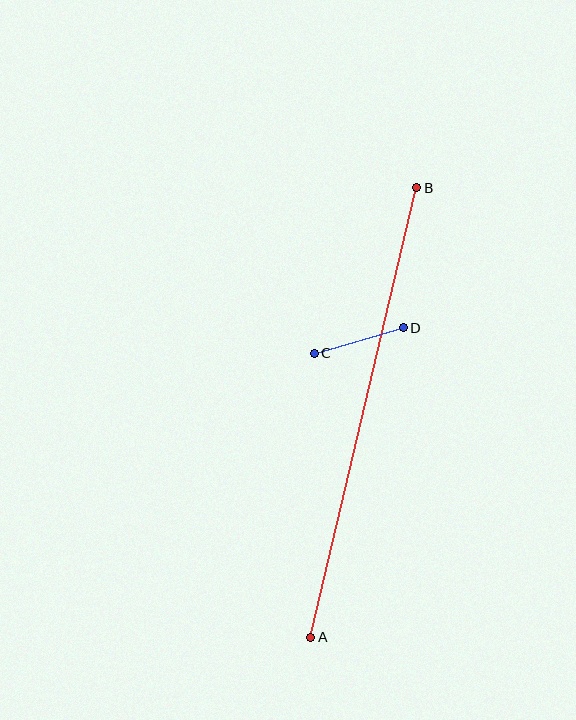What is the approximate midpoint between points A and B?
The midpoint is at approximately (364, 412) pixels.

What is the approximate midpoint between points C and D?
The midpoint is at approximately (359, 340) pixels.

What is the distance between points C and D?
The distance is approximately 92 pixels.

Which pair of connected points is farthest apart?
Points A and B are farthest apart.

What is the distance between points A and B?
The distance is approximately 462 pixels.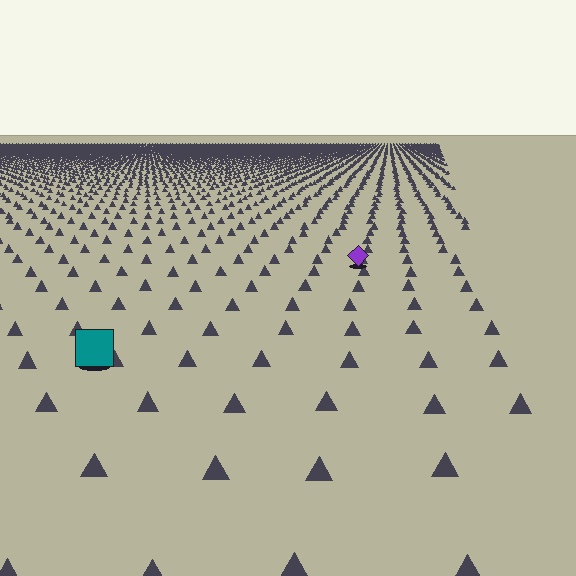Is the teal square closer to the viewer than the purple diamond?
Yes. The teal square is closer — you can tell from the texture gradient: the ground texture is coarser near it.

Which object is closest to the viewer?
The teal square is closest. The texture marks near it are larger and more spread out.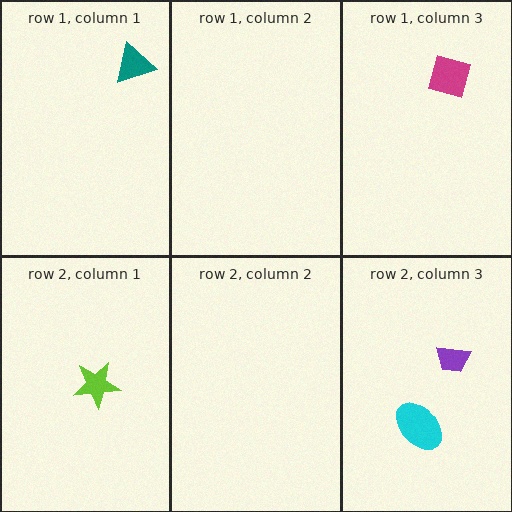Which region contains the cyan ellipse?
The row 2, column 3 region.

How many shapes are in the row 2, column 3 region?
2.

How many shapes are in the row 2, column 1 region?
1.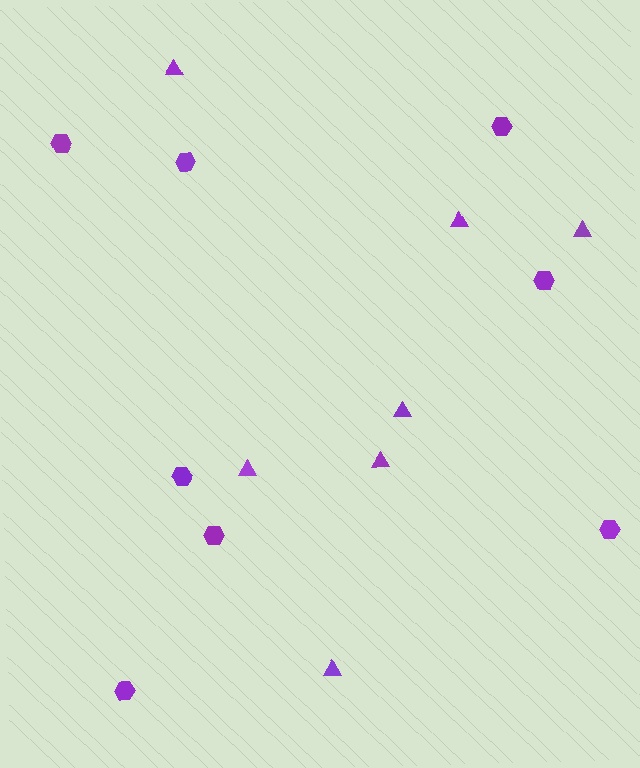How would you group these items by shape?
There are 2 groups: one group of triangles (7) and one group of hexagons (8).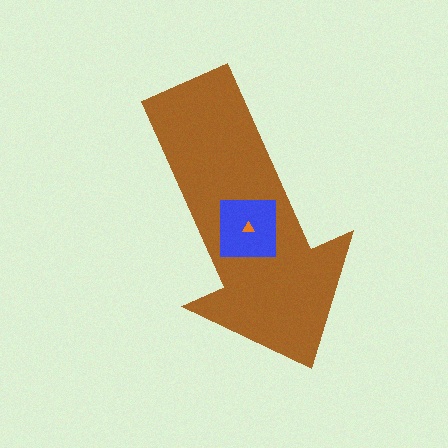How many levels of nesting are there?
3.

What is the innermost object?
The orange triangle.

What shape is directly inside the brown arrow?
The blue square.